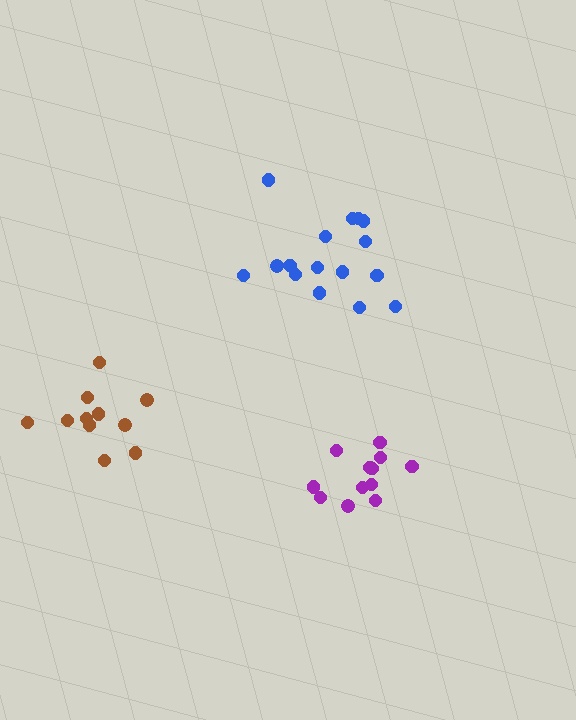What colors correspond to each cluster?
The clusters are colored: purple, brown, blue.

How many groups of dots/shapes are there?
There are 3 groups.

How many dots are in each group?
Group 1: 12 dots, Group 2: 11 dots, Group 3: 16 dots (39 total).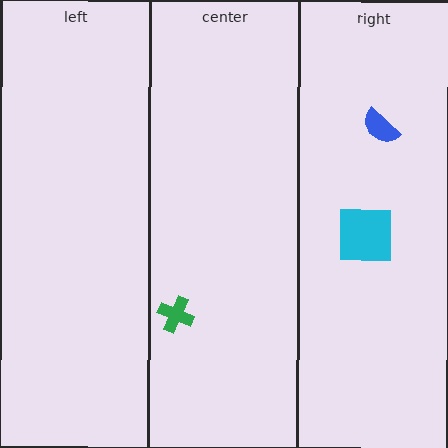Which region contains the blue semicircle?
The right region.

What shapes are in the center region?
The green cross.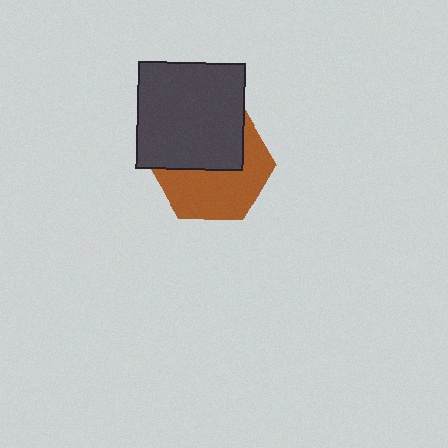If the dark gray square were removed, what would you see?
You would see the complete brown hexagon.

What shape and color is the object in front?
The object in front is a dark gray square.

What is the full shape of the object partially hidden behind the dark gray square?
The partially hidden object is a brown hexagon.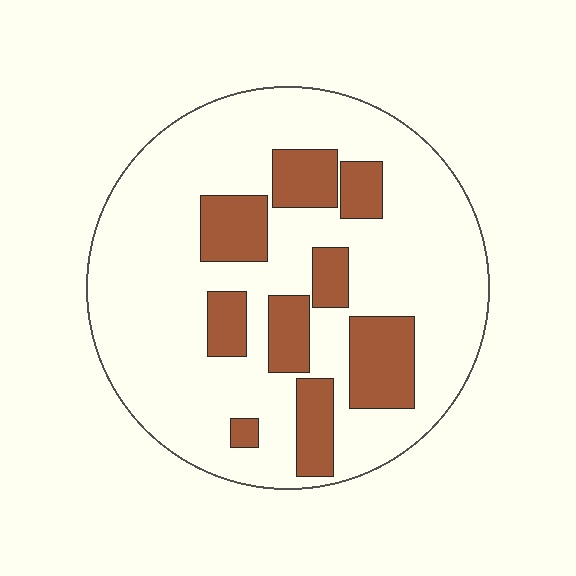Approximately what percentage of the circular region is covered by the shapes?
Approximately 25%.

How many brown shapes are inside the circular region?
9.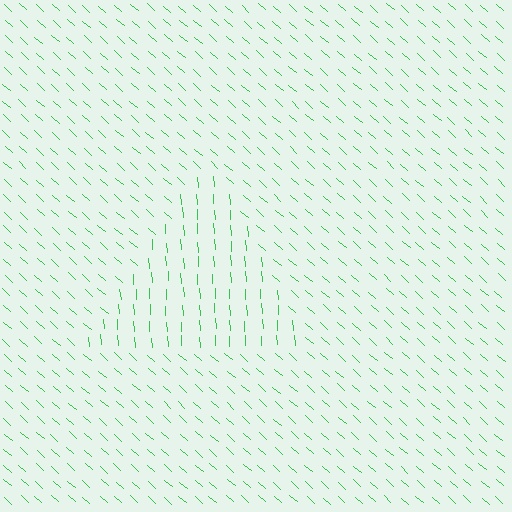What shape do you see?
I see a triangle.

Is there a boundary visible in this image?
Yes, there is a texture boundary formed by a change in line orientation.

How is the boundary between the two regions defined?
The boundary is defined purely by a change in line orientation (approximately 45 degrees difference). All lines are the same color and thickness.